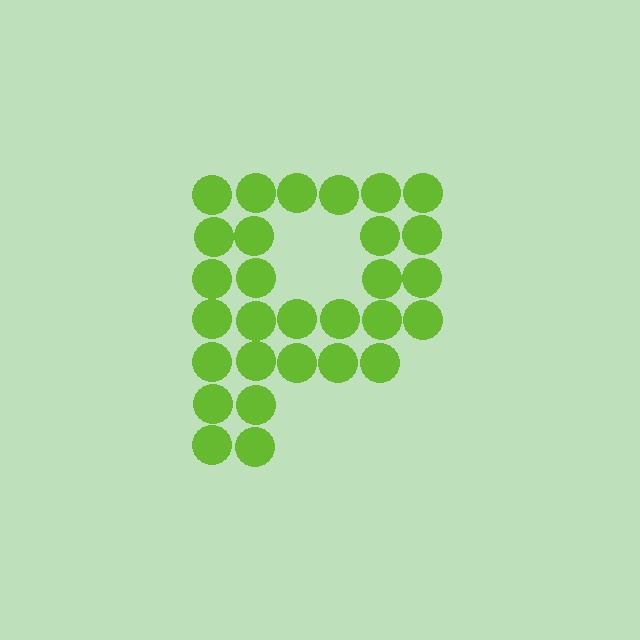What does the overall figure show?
The overall figure shows the letter P.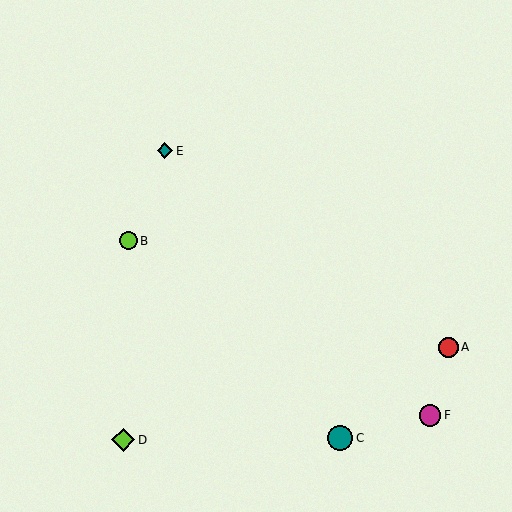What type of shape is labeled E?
Shape E is a teal diamond.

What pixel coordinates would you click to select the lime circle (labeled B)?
Click at (128, 241) to select the lime circle B.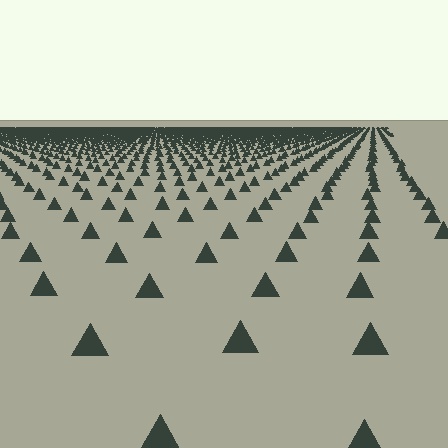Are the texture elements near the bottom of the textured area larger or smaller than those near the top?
Larger. Near the bottom, elements are closer to the viewer and appear at a bigger on-screen size.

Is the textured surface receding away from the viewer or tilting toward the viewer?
The surface is receding away from the viewer. Texture elements get smaller and denser toward the top.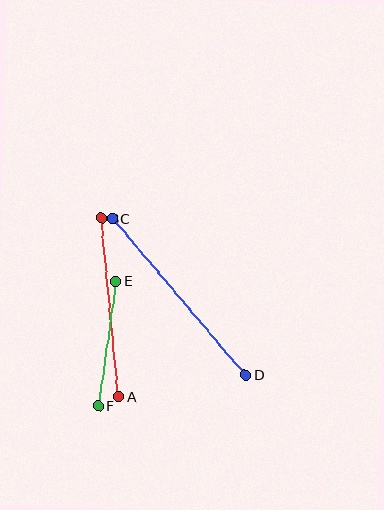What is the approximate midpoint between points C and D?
The midpoint is at approximately (179, 297) pixels.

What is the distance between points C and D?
The distance is approximately 205 pixels.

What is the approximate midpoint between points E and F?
The midpoint is at approximately (107, 343) pixels.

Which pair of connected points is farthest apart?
Points C and D are farthest apart.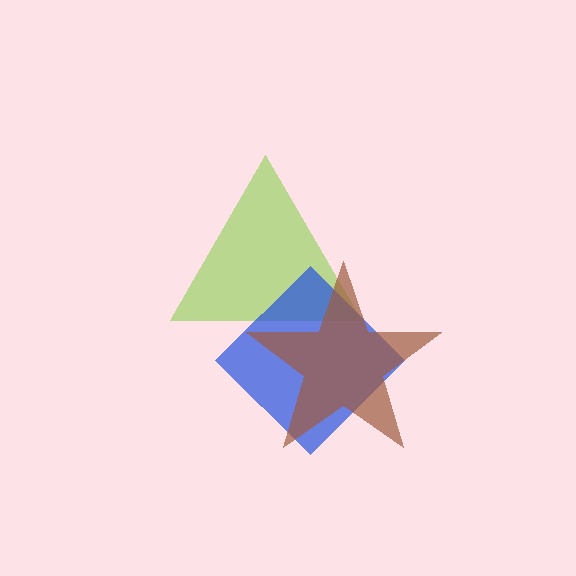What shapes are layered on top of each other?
The layered shapes are: a lime triangle, a blue diamond, a brown star.